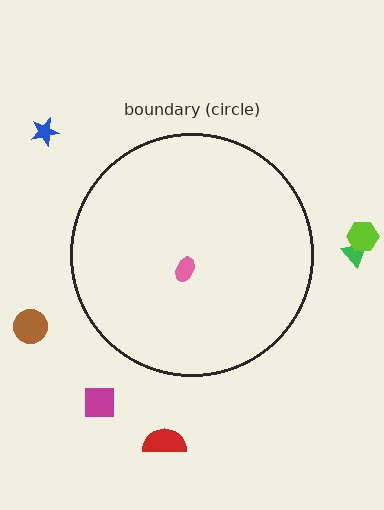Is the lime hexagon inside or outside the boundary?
Outside.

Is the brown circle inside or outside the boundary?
Outside.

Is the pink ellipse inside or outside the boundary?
Inside.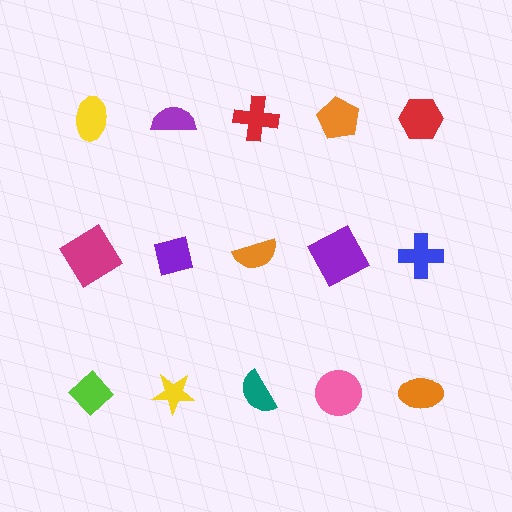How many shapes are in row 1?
5 shapes.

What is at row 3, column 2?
A yellow star.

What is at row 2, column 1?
A magenta diamond.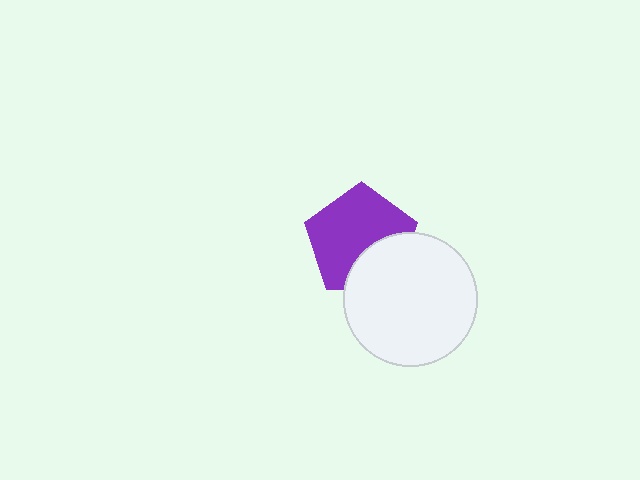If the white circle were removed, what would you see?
You would see the complete purple pentagon.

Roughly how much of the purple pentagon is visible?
Most of it is visible (roughly 69%).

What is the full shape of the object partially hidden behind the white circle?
The partially hidden object is a purple pentagon.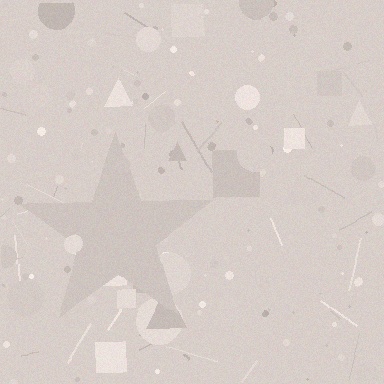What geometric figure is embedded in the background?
A star is embedded in the background.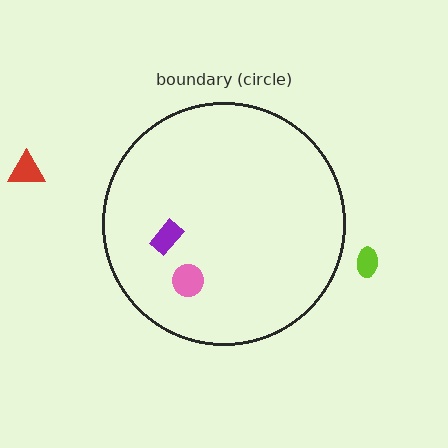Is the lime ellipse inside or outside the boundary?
Outside.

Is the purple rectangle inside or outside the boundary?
Inside.